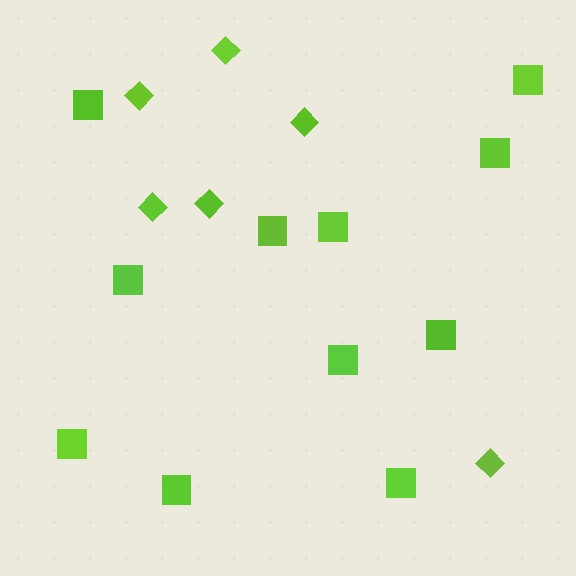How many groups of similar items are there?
There are 2 groups: one group of diamonds (6) and one group of squares (11).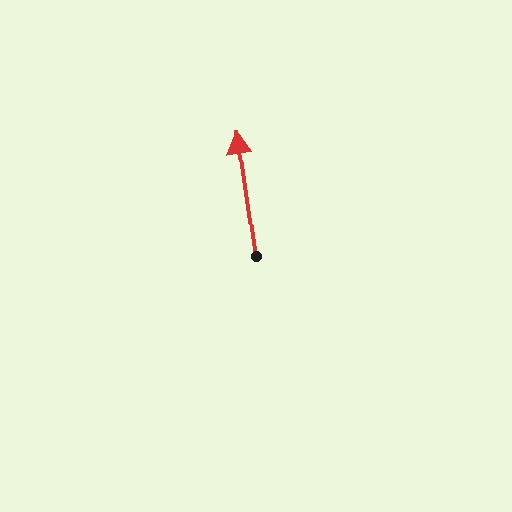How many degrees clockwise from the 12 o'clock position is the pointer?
Approximately 352 degrees.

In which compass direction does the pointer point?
North.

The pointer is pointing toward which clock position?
Roughly 12 o'clock.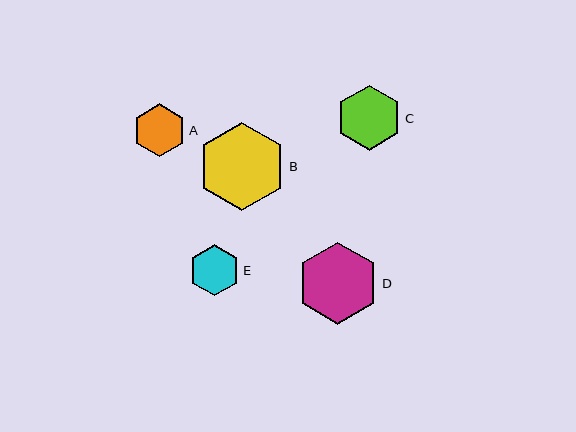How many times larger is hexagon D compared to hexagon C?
Hexagon D is approximately 1.3 times the size of hexagon C.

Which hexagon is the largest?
Hexagon B is the largest with a size of approximately 88 pixels.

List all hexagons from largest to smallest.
From largest to smallest: B, D, C, A, E.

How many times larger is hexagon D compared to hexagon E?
Hexagon D is approximately 1.6 times the size of hexagon E.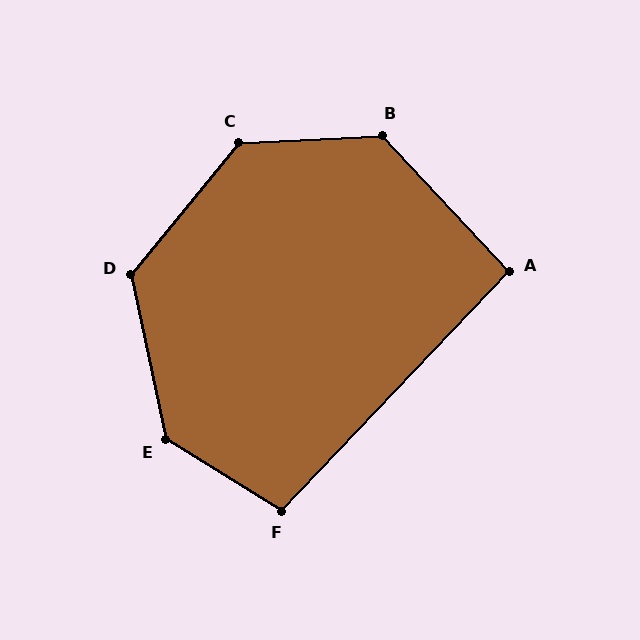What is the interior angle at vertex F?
Approximately 102 degrees (obtuse).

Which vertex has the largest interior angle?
E, at approximately 134 degrees.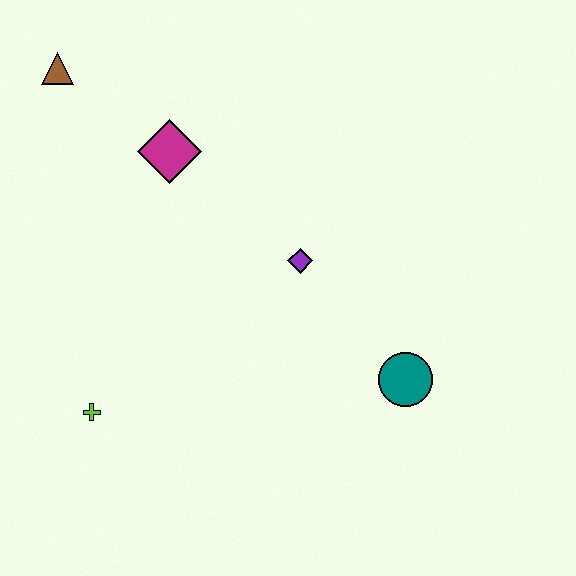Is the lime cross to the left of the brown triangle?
No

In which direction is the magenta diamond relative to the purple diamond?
The magenta diamond is to the left of the purple diamond.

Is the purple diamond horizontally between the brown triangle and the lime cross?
No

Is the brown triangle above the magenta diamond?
Yes